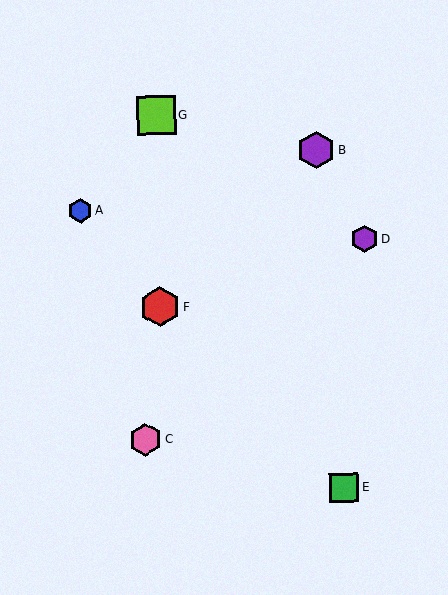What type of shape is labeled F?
Shape F is a red hexagon.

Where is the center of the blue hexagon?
The center of the blue hexagon is at (80, 211).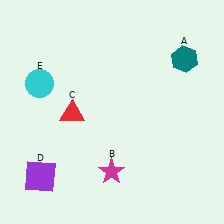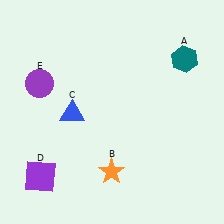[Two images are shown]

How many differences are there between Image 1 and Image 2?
There are 3 differences between the two images.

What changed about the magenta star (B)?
In Image 1, B is magenta. In Image 2, it changed to orange.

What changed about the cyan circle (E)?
In Image 1, E is cyan. In Image 2, it changed to purple.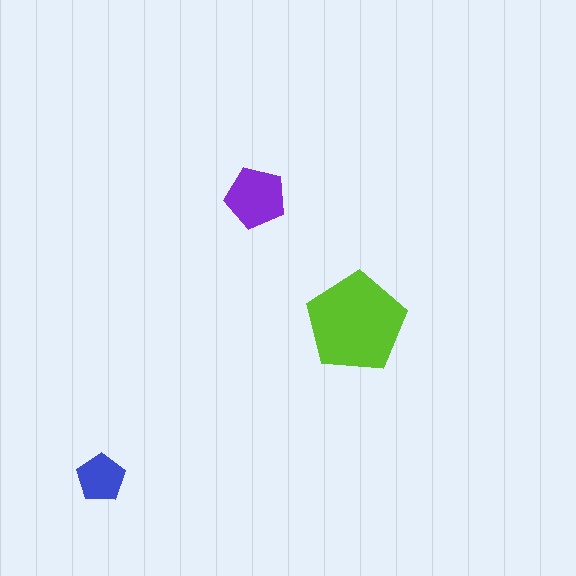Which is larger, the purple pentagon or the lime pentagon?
The lime one.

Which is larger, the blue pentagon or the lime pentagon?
The lime one.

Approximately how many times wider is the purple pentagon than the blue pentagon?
About 1.5 times wider.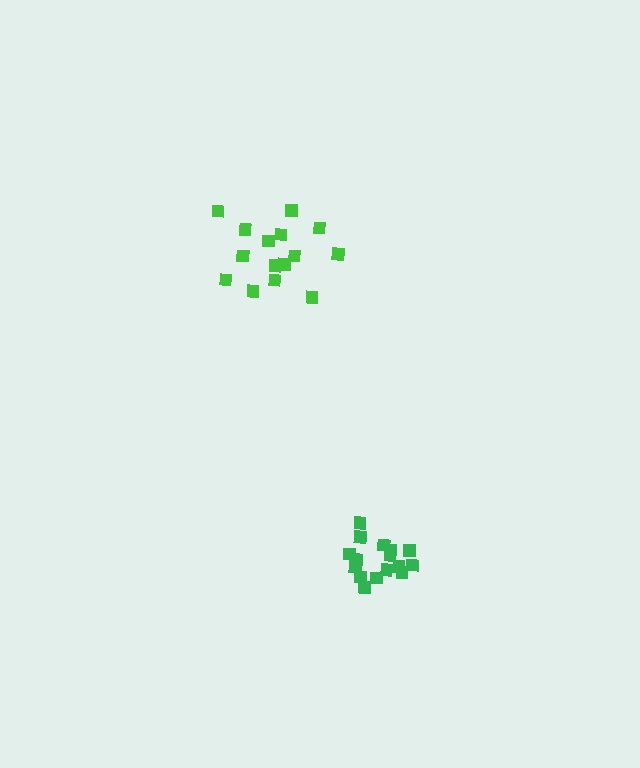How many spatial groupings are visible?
There are 2 spatial groupings.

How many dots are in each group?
Group 1: 15 dots, Group 2: 16 dots (31 total).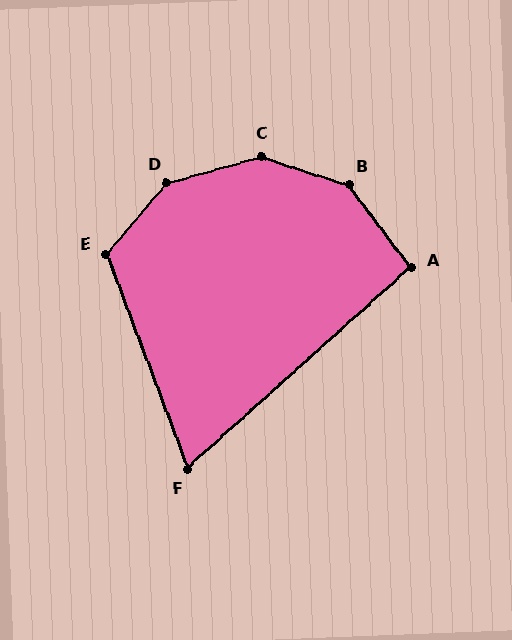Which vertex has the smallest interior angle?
F, at approximately 69 degrees.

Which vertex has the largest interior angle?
D, at approximately 146 degrees.